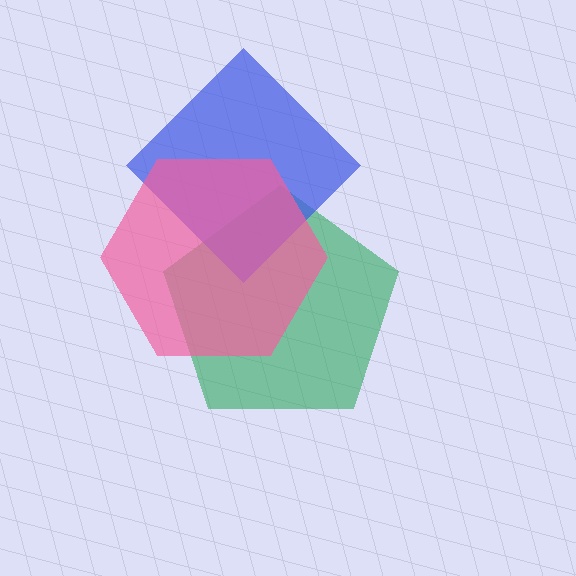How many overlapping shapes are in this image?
There are 3 overlapping shapes in the image.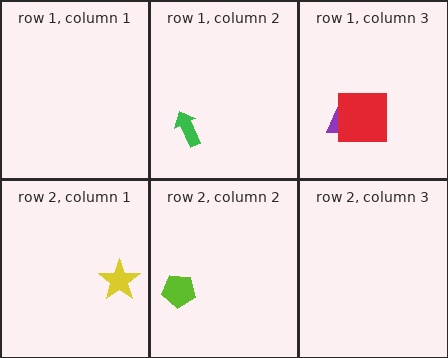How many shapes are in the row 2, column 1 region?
1.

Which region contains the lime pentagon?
The row 2, column 2 region.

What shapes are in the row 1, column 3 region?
The purple trapezoid, the red square.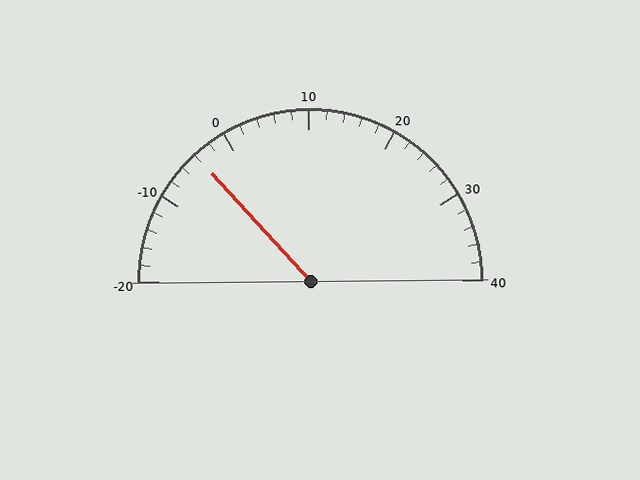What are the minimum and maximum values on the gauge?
The gauge ranges from -20 to 40.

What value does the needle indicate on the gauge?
The needle indicates approximately -4.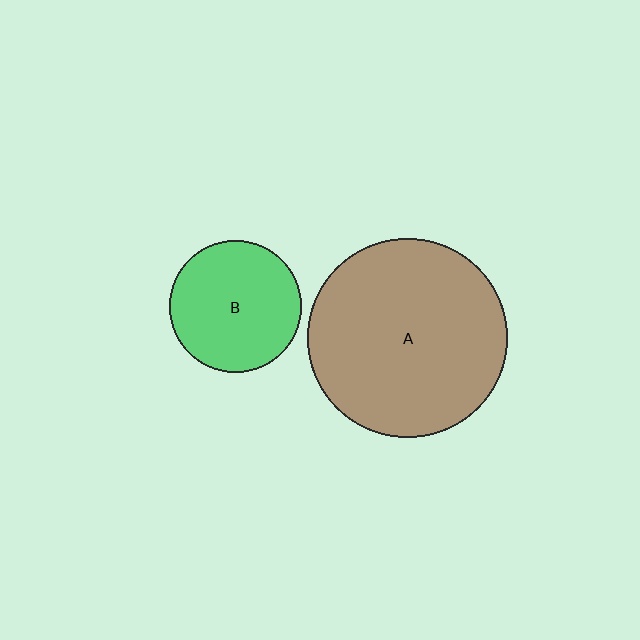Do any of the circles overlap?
No, none of the circles overlap.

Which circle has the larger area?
Circle A (brown).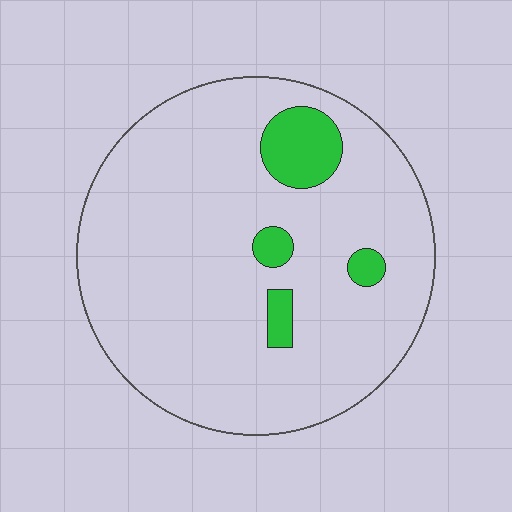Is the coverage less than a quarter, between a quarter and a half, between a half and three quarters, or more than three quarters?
Less than a quarter.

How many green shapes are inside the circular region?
4.